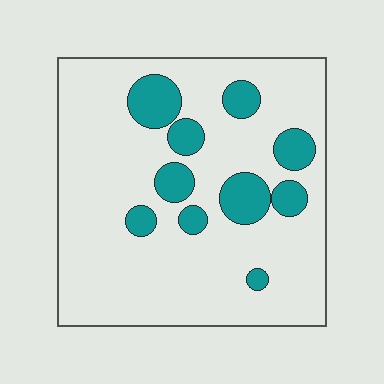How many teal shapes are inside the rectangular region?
10.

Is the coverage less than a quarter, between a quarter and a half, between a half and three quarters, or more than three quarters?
Less than a quarter.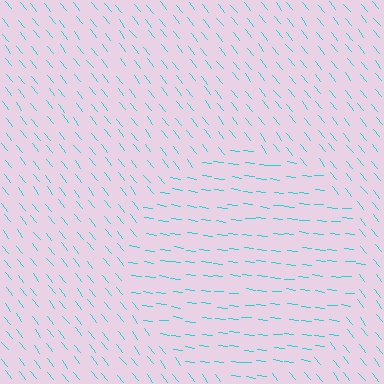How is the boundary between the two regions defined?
The boundary is defined purely by a change in line orientation (approximately 45 degrees difference). All lines are the same color and thickness.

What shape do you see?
I see a circle.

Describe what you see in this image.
The image is filled with small cyan line segments. A circle region in the image has lines oriented differently from the surrounding lines, creating a visible texture boundary.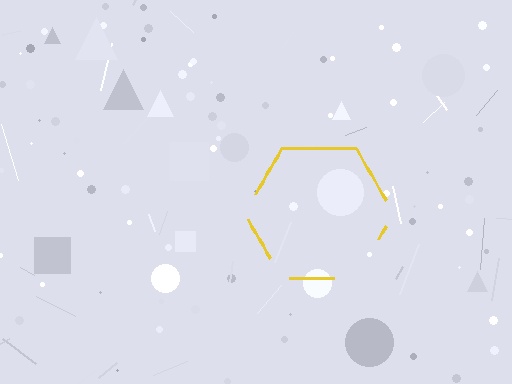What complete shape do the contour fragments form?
The contour fragments form a hexagon.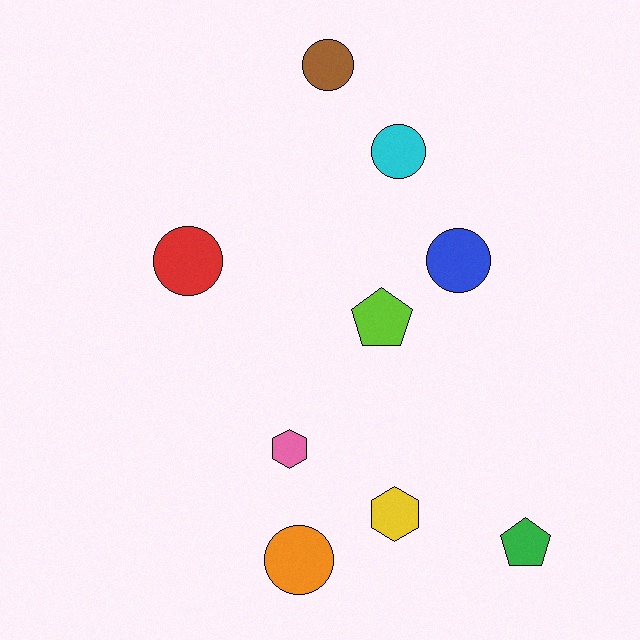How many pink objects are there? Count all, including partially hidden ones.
There is 1 pink object.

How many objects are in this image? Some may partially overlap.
There are 9 objects.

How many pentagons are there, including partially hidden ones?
There are 2 pentagons.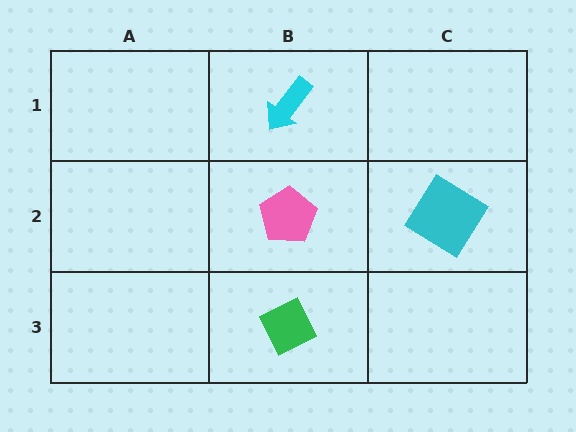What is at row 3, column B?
A green diamond.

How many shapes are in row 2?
2 shapes.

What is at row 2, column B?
A pink pentagon.